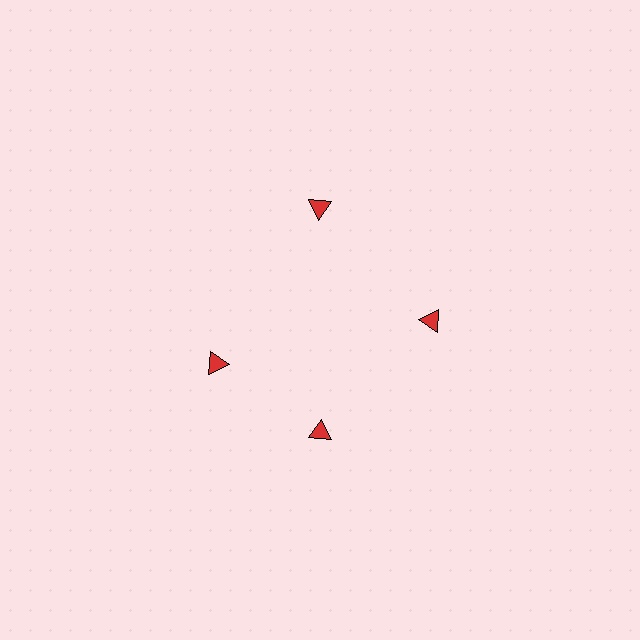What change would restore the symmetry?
The symmetry would be restored by rotating it back into even spacing with its neighbors so that all 4 triangles sit at equal angles and equal distance from the center.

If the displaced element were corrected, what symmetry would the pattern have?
It would have 4-fold rotational symmetry — the pattern would map onto itself every 90 degrees.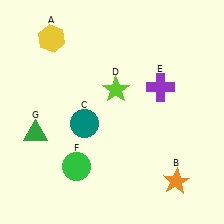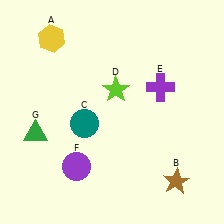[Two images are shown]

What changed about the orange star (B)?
In Image 1, B is orange. In Image 2, it changed to brown.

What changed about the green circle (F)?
In Image 1, F is green. In Image 2, it changed to purple.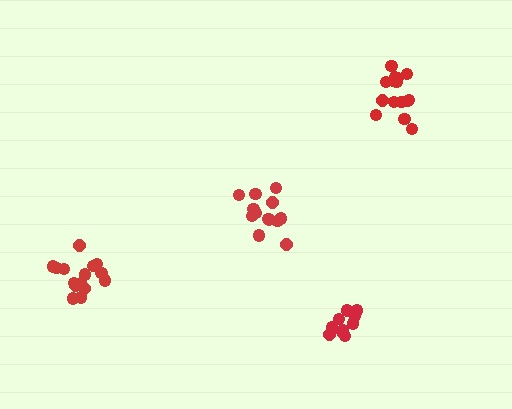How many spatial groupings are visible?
There are 4 spatial groupings.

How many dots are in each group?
Group 1: 15 dots, Group 2: 13 dots, Group 3: 10 dots, Group 4: 15 dots (53 total).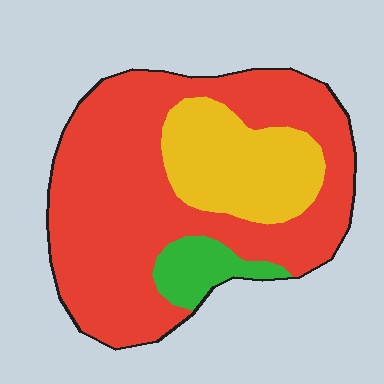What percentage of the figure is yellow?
Yellow covers roughly 25% of the figure.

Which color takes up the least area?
Green, at roughly 10%.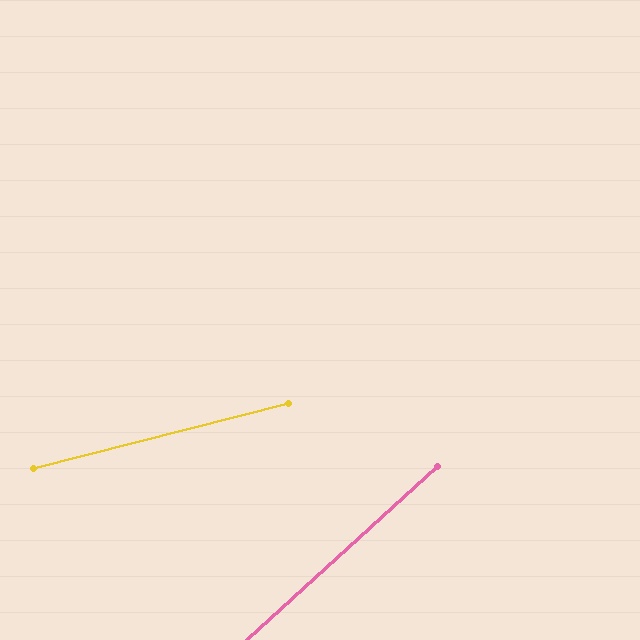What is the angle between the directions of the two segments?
Approximately 28 degrees.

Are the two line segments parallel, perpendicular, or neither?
Neither parallel nor perpendicular — they differ by about 28°.